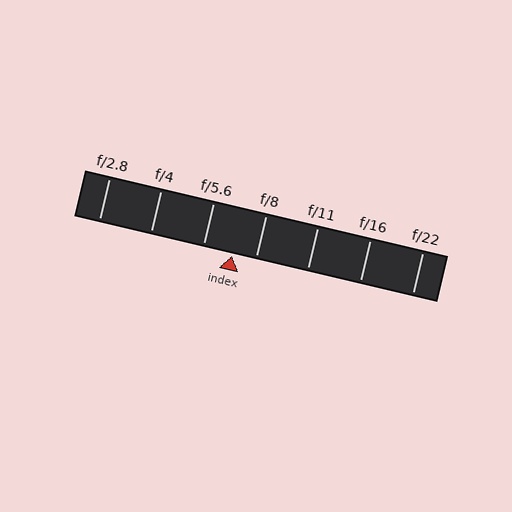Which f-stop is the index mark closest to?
The index mark is closest to f/8.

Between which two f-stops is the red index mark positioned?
The index mark is between f/5.6 and f/8.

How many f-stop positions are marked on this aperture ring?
There are 7 f-stop positions marked.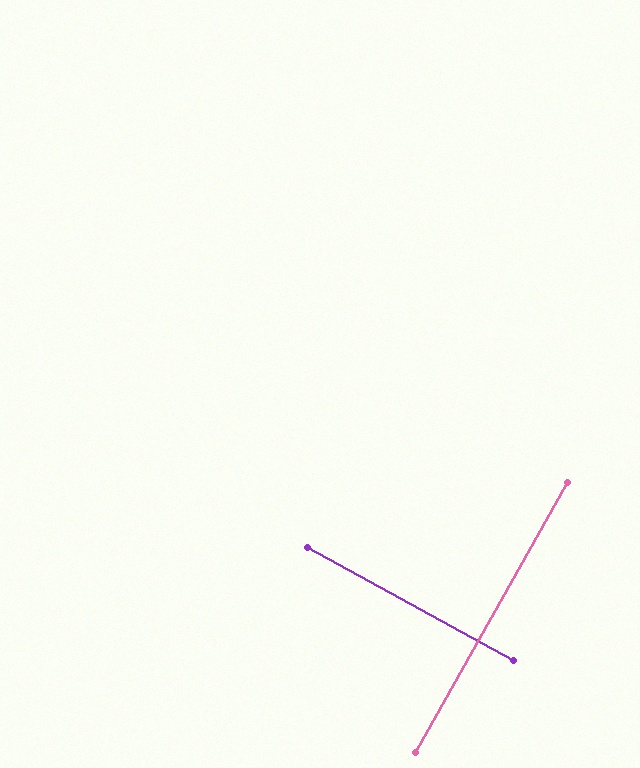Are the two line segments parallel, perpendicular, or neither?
Perpendicular — they meet at approximately 89°.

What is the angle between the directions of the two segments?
Approximately 89 degrees.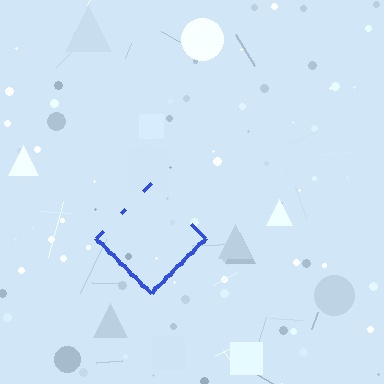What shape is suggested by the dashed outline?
The dashed outline suggests a diamond.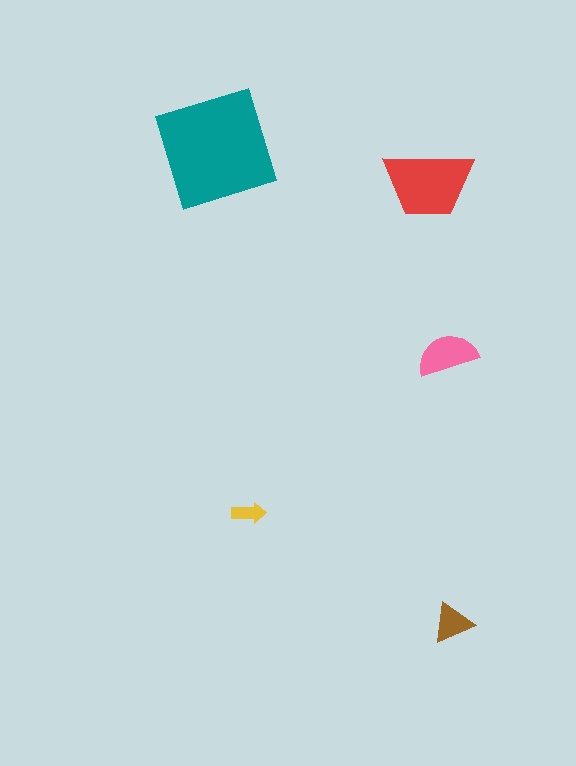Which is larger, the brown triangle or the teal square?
The teal square.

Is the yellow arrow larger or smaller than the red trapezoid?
Smaller.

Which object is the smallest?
The yellow arrow.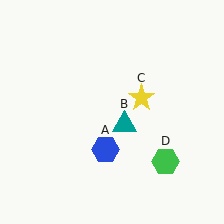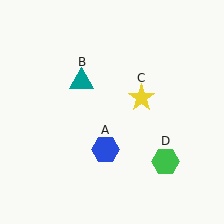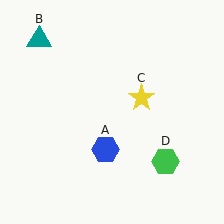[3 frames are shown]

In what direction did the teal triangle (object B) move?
The teal triangle (object B) moved up and to the left.